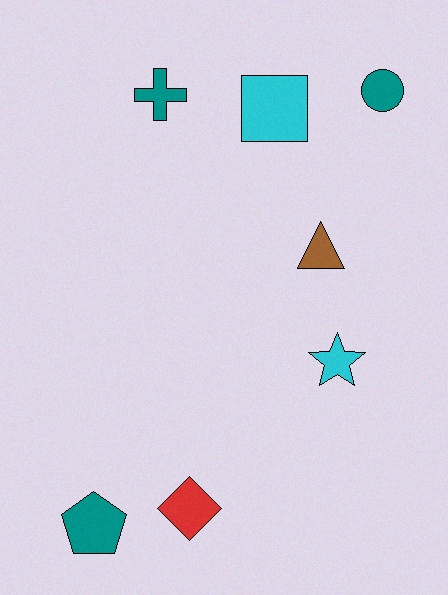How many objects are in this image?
There are 7 objects.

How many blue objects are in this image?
There are no blue objects.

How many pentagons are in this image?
There is 1 pentagon.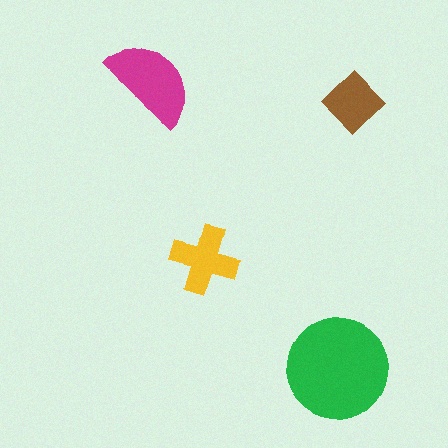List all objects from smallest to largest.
The brown diamond, the yellow cross, the magenta semicircle, the green circle.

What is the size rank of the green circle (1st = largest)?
1st.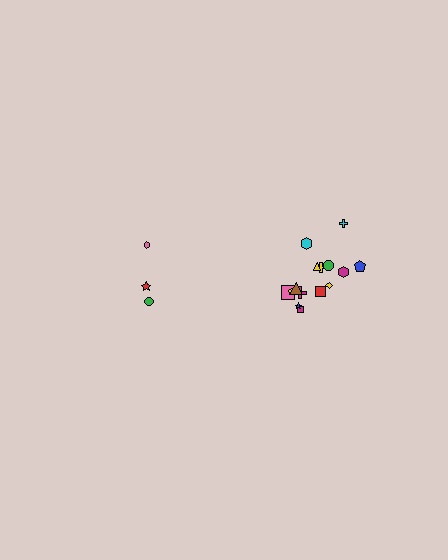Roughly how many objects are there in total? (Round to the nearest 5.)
Roughly 20 objects in total.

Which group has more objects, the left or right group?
The right group.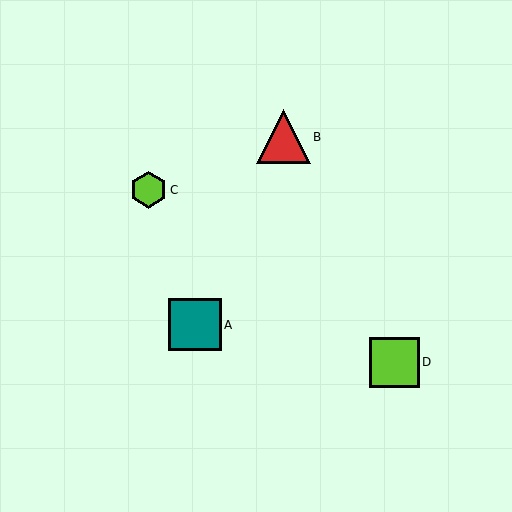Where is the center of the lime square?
The center of the lime square is at (394, 362).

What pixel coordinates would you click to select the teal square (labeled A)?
Click at (195, 325) to select the teal square A.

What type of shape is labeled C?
Shape C is a lime hexagon.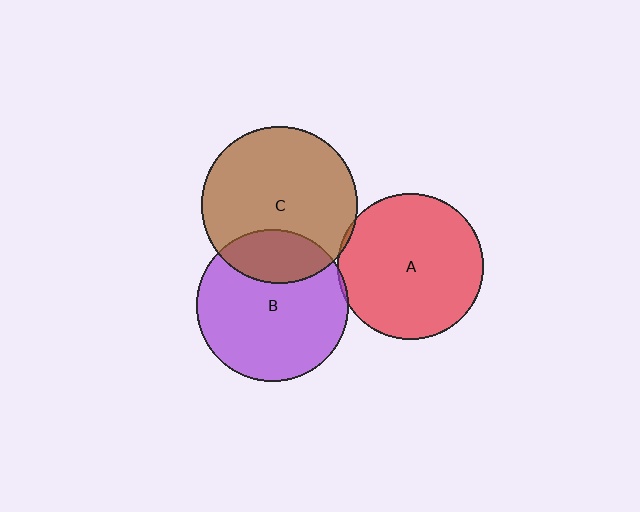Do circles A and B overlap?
Yes.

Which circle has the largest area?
Circle C (brown).